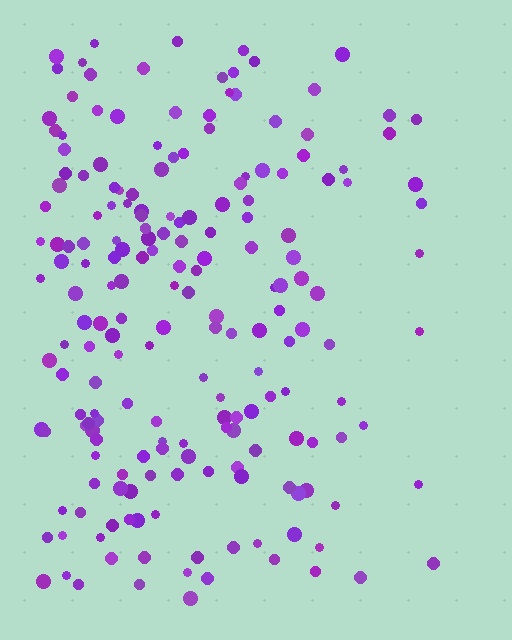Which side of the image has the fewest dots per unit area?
The right.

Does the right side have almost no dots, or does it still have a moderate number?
Still a moderate number, just noticeably fewer than the left.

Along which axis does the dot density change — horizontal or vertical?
Horizontal.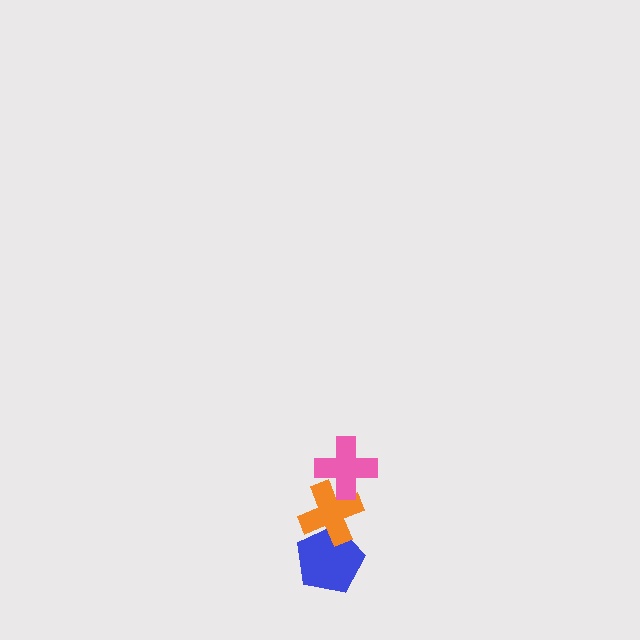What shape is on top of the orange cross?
The pink cross is on top of the orange cross.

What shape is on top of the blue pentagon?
The orange cross is on top of the blue pentagon.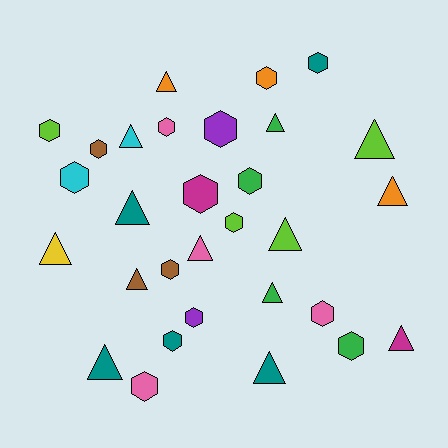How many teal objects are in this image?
There are 5 teal objects.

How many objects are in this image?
There are 30 objects.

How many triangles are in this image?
There are 14 triangles.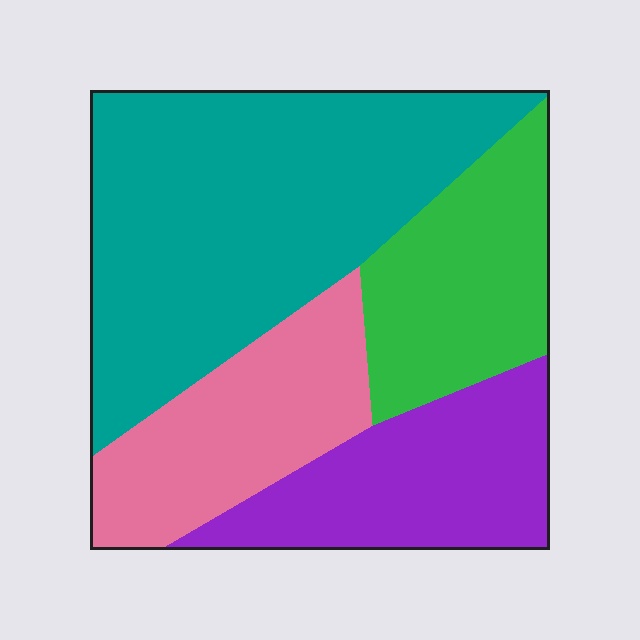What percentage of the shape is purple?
Purple covers 20% of the shape.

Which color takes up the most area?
Teal, at roughly 45%.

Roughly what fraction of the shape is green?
Green takes up about one fifth (1/5) of the shape.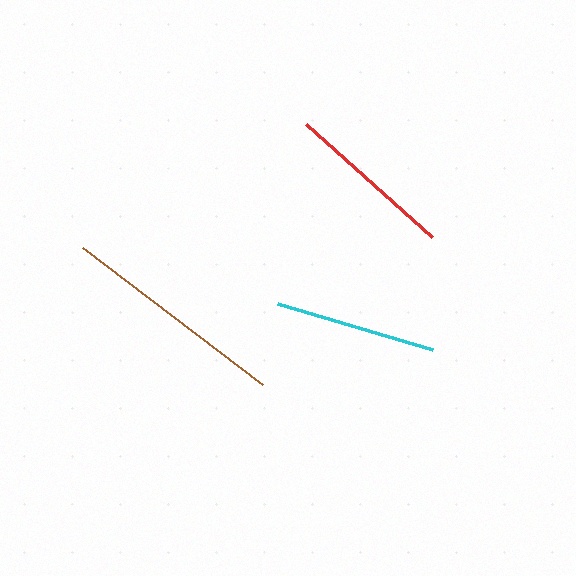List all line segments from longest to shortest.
From longest to shortest: brown, red, cyan.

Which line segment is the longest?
The brown line is the longest at approximately 226 pixels.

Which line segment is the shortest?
The cyan line is the shortest at approximately 161 pixels.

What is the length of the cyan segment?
The cyan segment is approximately 161 pixels long.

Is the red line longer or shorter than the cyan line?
The red line is longer than the cyan line.